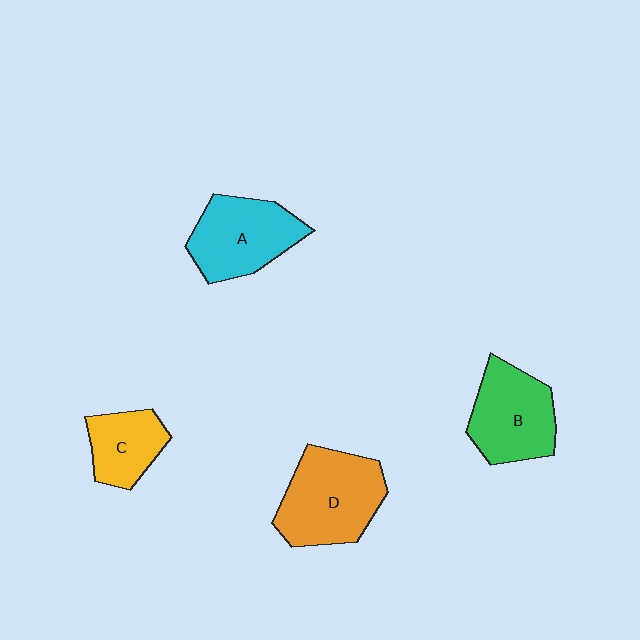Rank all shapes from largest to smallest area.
From largest to smallest: D (orange), A (cyan), B (green), C (yellow).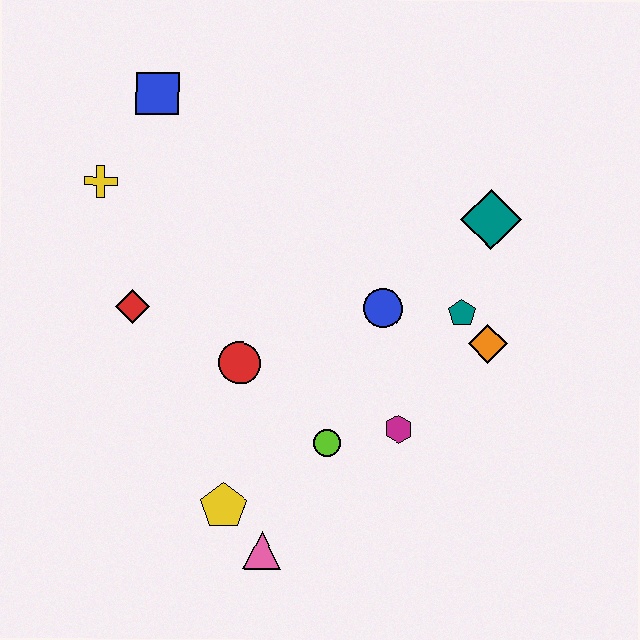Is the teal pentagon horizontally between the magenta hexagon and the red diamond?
No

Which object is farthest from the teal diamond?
The pink triangle is farthest from the teal diamond.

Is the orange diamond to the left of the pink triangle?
No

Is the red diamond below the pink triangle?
No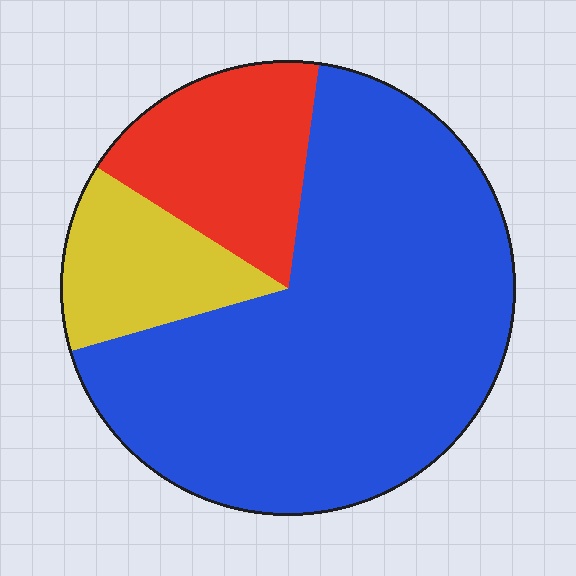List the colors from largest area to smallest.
From largest to smallest: blue, red, yellow.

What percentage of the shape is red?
Red takes up about one sixth (1/6) of the shape.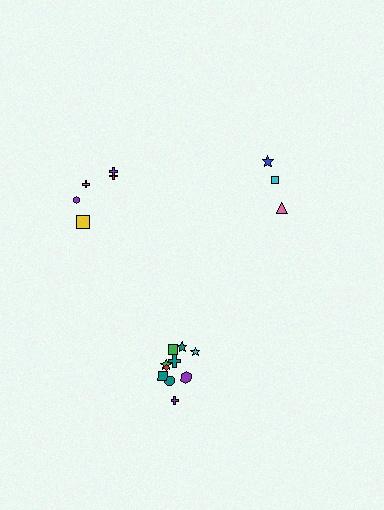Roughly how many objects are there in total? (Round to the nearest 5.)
Roughly 20 objects in total.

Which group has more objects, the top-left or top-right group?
The top-left group.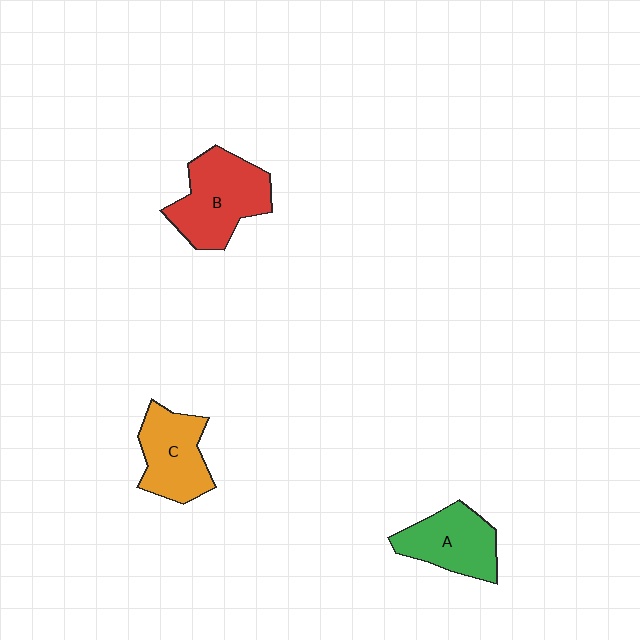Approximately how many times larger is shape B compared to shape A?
Approximately 1.3 times.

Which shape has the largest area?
Shape B (red).